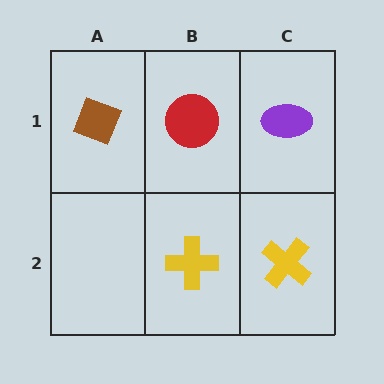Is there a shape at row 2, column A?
No, that cell is empty.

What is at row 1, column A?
A brown diamond.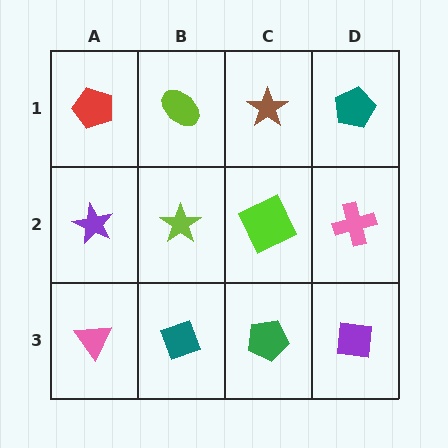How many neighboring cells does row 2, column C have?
4.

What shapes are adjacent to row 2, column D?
A teal pentagon (row 1, column D), a purple square (row 3, column D), a lime square (row 2, column C).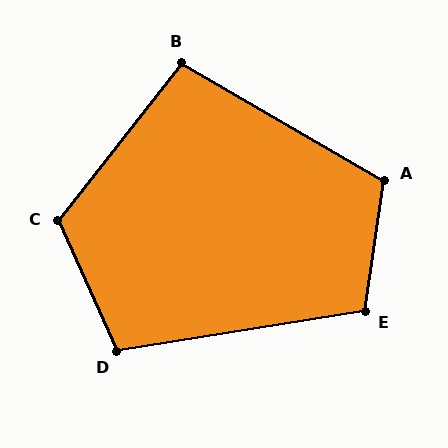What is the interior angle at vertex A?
Approximately 112 degrees (obtuse).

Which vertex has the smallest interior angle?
B, at approximately 98 degrees.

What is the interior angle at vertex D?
Approximately 105 degrees (obtuse).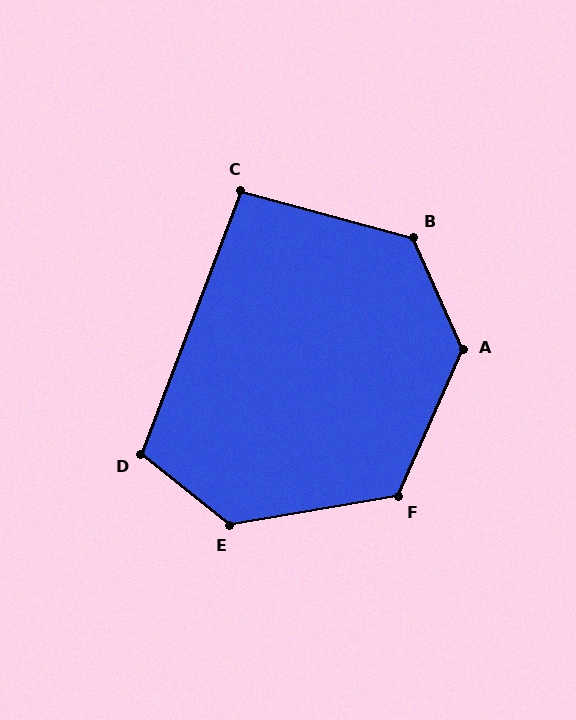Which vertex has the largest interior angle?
A, at approximately 132 degrees.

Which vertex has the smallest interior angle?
C, at approximately 96 degrees.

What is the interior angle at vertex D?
Approximately 108 degrees (obtuse).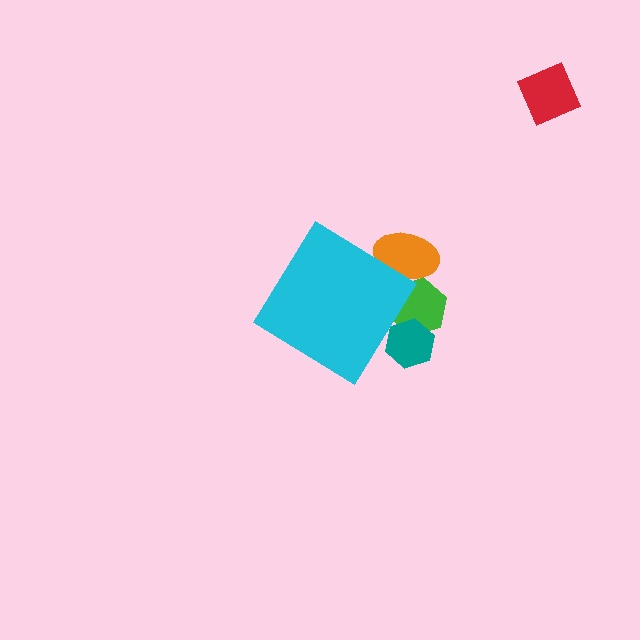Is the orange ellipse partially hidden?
Yes, the orange ellipse is partially hidden behind the cyan diamond.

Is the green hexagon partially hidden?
Yes, the green hexagon is partially hidden behind the cyan diamond.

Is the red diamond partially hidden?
No, the red diamond is fully visible.